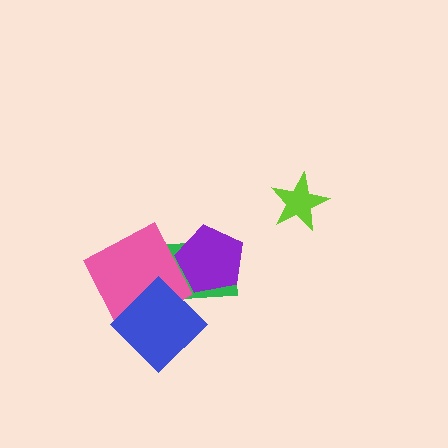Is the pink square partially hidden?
Yes, it is partially covered by another shape.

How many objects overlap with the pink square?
2 objects overlap with the pink square.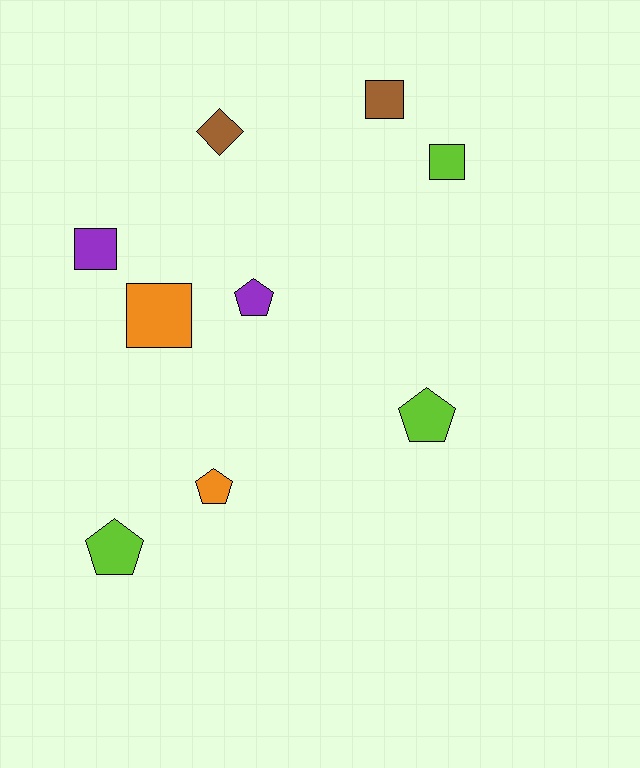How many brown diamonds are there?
There is 1 brown diamond.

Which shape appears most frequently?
Square, with 4 objects.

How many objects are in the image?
There are 9 objects.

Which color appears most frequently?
Lime, with 3 objects.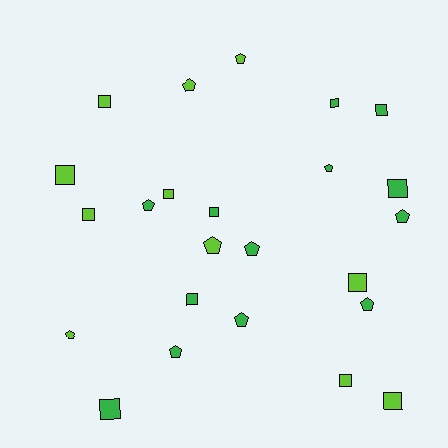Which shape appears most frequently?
Square, with 13 objects.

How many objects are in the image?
There are 24 objects.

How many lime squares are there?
There are 7 lime squares.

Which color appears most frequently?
Green, with 13 objects.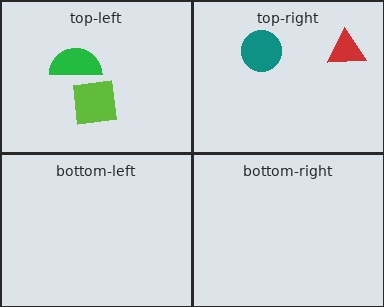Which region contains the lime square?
The top-left region.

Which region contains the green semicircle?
The top-left region.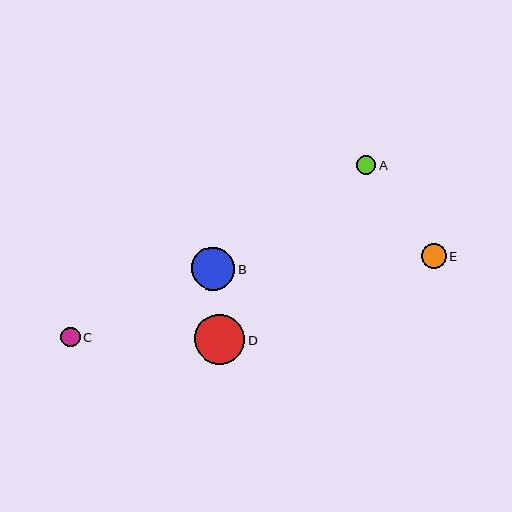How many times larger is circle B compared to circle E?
Circle B is approximately 1.7 times the size of circle E.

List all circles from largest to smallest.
From largest to smallest: D, B, E, C, A.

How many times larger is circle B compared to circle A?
Circle B is approximately 2.3 times the size of circle A.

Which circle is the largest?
Circle D is the largest with a size of approximately 50 pixels.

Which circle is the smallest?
Circle A is the smallest with a size of approximately 19 pixels.